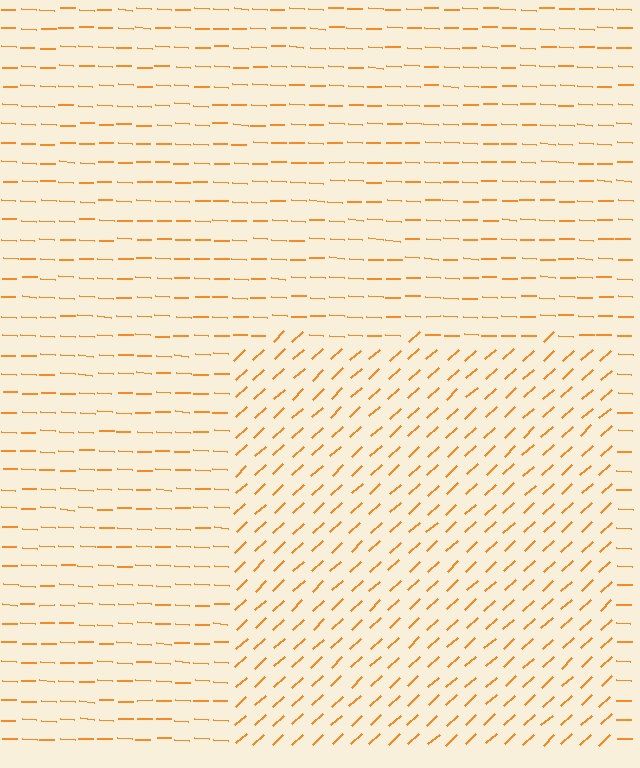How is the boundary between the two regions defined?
The boundary is defined purely by a change in line orientation (approximately 45 degrees difference). All lines are the same color and thickness.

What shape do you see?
I see a rectangle.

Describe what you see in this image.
The image is filled with small orange line segments. A rectangle region in the image has lines oriented differently from the surrounding lines, creating a visible texture boundary.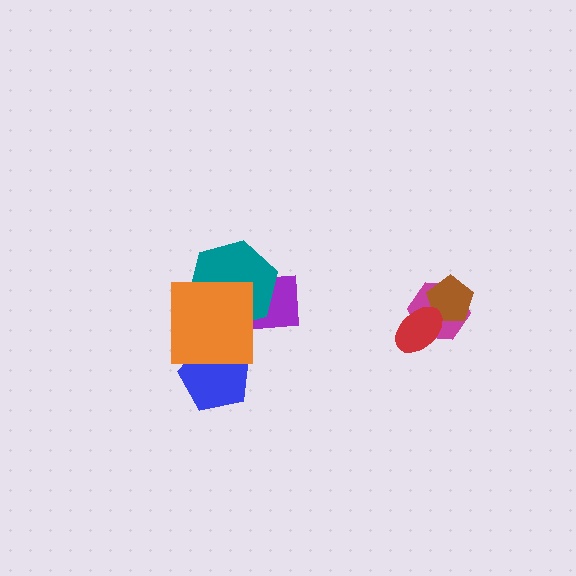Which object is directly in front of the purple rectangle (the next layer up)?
The teal hexagon is directly in front of the purple rectangle.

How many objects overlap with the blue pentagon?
1 object overlaps with the blue pentagon.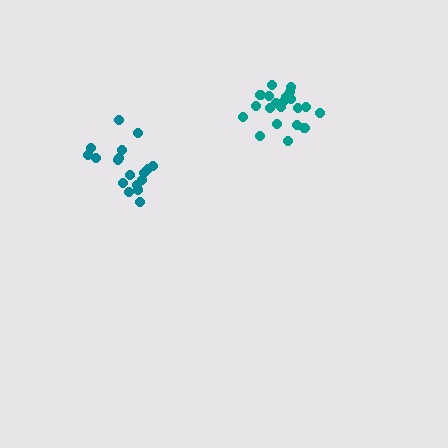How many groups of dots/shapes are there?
There are 2 groups.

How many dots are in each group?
Group 1: 18 dots, Group 2: 21 dots (39 total).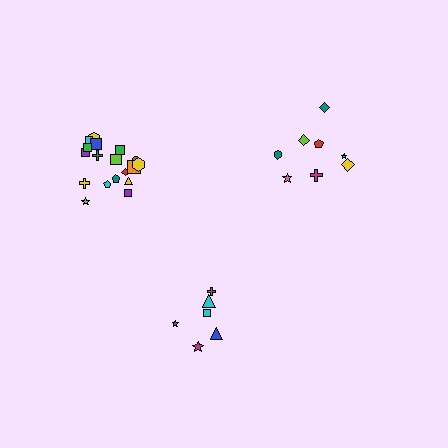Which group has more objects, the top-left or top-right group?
The top-left group.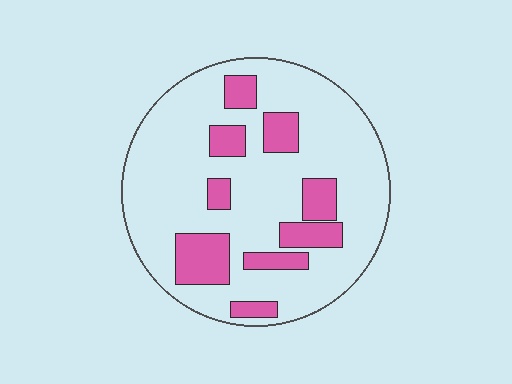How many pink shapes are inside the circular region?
9.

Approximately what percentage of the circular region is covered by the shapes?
Approximately 20%.